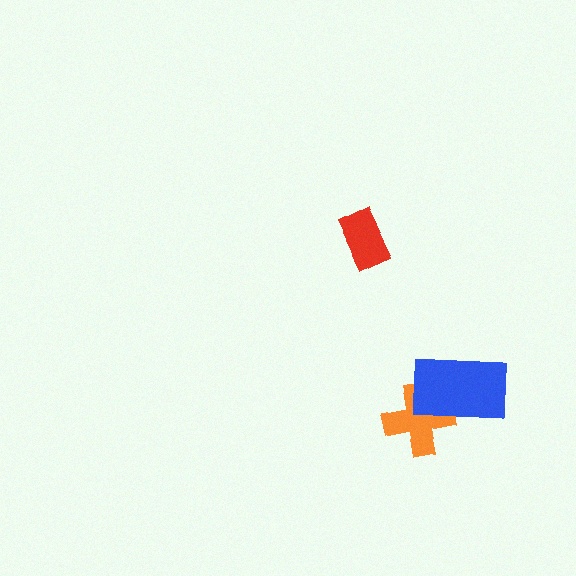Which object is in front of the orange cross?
The blue rectangle is in front of the orange cross.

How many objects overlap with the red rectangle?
0 objects overlap with the red rectangle.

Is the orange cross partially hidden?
Yes, it is partially covered by another shape.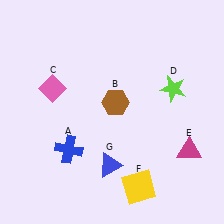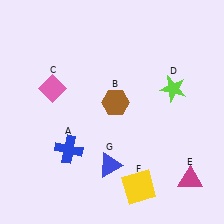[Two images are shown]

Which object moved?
The magenta triangle (E) moved down.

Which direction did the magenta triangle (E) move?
The magenta triangle (E) moved down.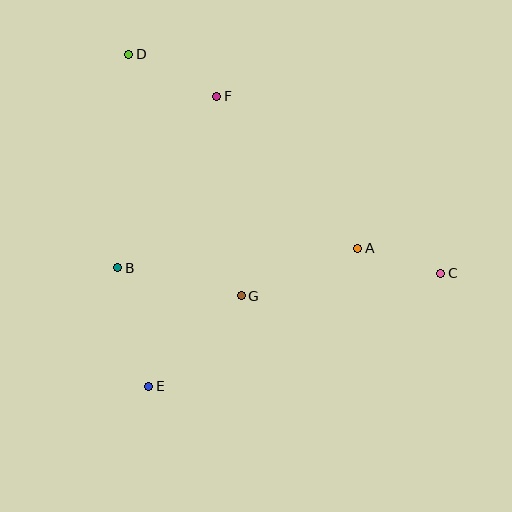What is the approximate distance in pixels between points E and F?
The distance between E and F is approximately 298 pixels.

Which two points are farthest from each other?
Points C and D are farthest from each other.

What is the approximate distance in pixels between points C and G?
The distance between C and G is approximately 201 pixels.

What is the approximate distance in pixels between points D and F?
The distance between D and F is approximately 97 pixels.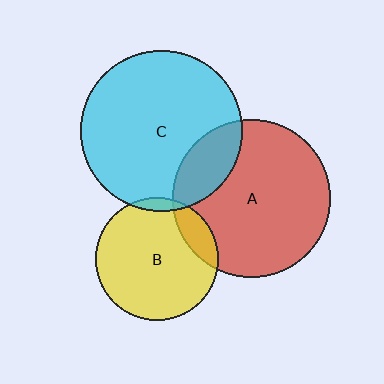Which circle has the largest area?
Circle C (cyan).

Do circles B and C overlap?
Yes.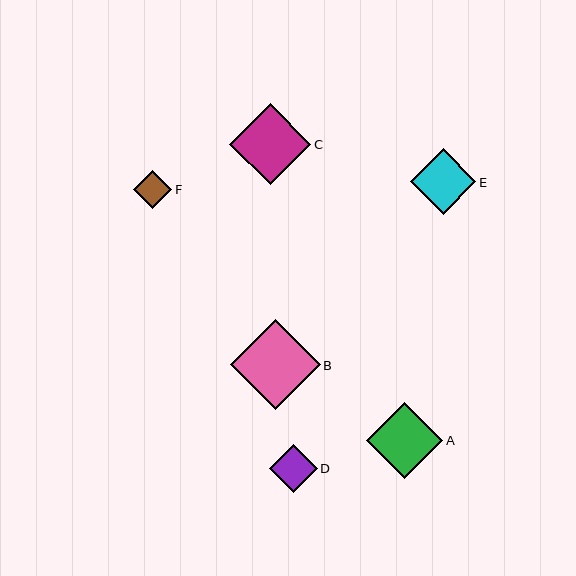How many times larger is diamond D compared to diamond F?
Diamond D is approximately 1.2 times the size of diamond F.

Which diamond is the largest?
Diamond B is the largest with a size of approximately 89 pixels.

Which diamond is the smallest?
Diamond F is the smallest with a size of approximately 39 pixels.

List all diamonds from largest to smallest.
From largest to smallest: B, C, A, E, D, F.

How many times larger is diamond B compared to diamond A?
Diamond B is approximately 1.2 times the size of diamond A.